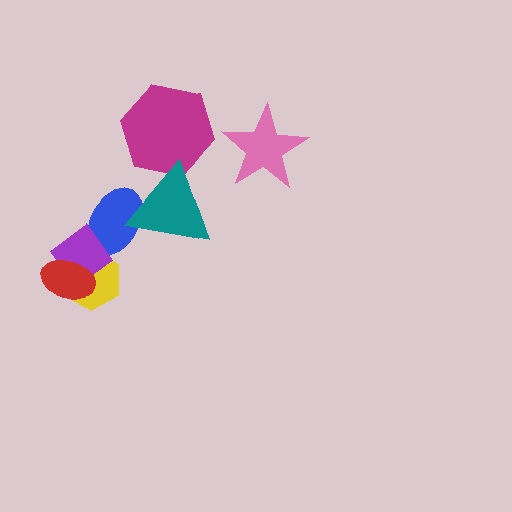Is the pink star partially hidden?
No, no other shape covers it.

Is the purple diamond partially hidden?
Yes, it is partially covered by another shape.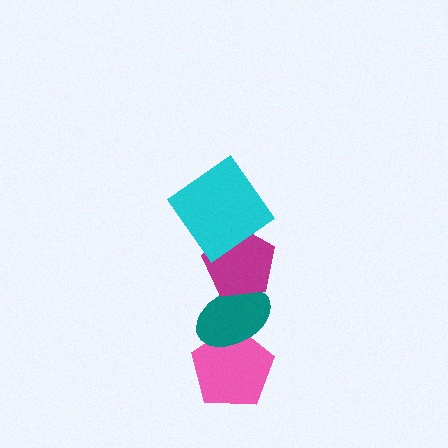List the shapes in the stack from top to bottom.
From top to bottom: the cyan diamond, the magenta pentagon, the teal ellipse, the pink pentagon.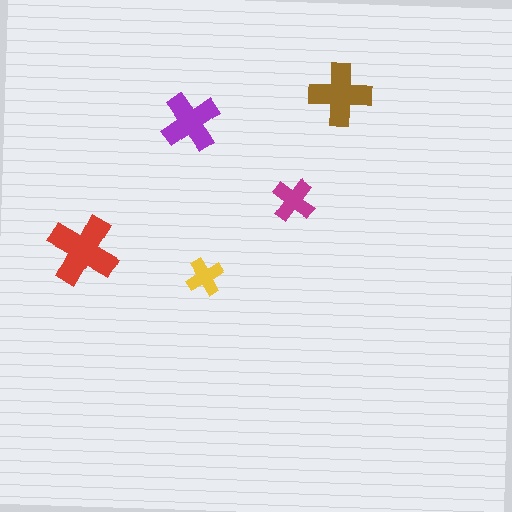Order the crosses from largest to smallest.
the red one, the brown one, the purple one, the magenta one, the yellow one.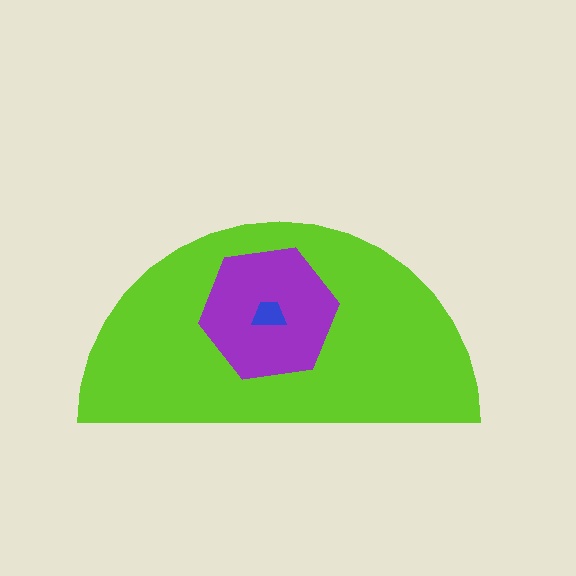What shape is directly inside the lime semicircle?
The purple hexagon.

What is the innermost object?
The blue trapezoid.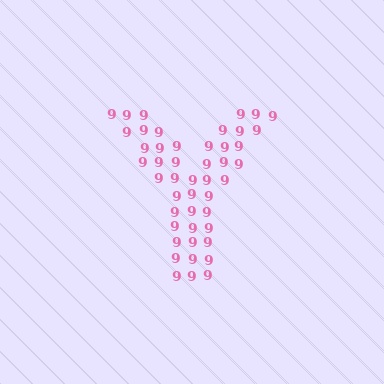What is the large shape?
The large shape is the letter Y.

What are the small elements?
The small elements are digit 9's.